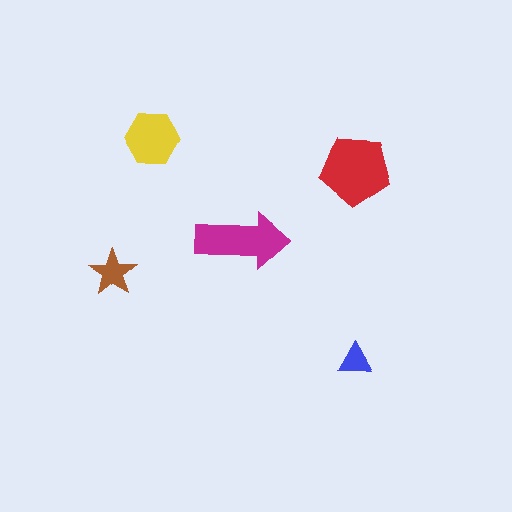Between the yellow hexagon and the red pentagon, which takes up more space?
The red pentagon.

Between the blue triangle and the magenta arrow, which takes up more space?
The magenta arrow.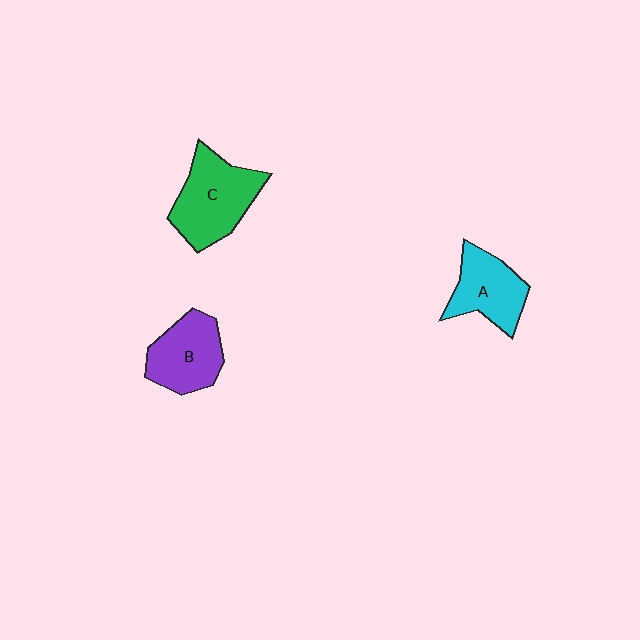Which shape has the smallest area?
Shape A (cyan).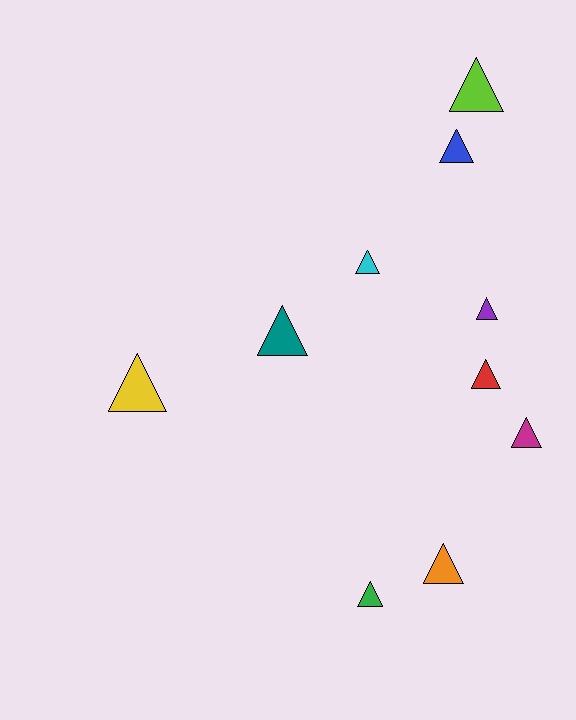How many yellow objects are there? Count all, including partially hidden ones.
There is 1 yellow object.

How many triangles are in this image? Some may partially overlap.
There are 10 triangles.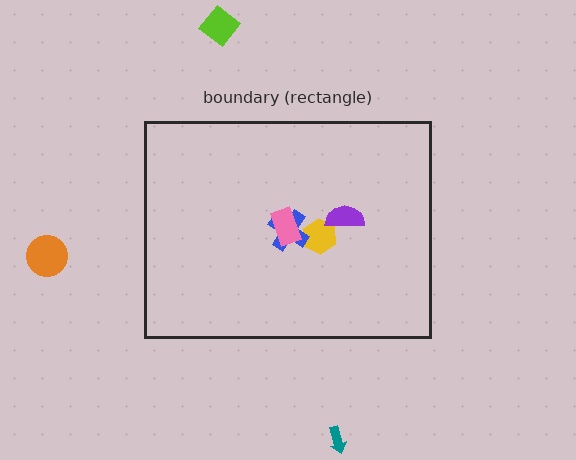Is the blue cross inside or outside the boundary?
Inside.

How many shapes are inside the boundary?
4 inside, 3 outside.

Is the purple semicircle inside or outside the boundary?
Inside.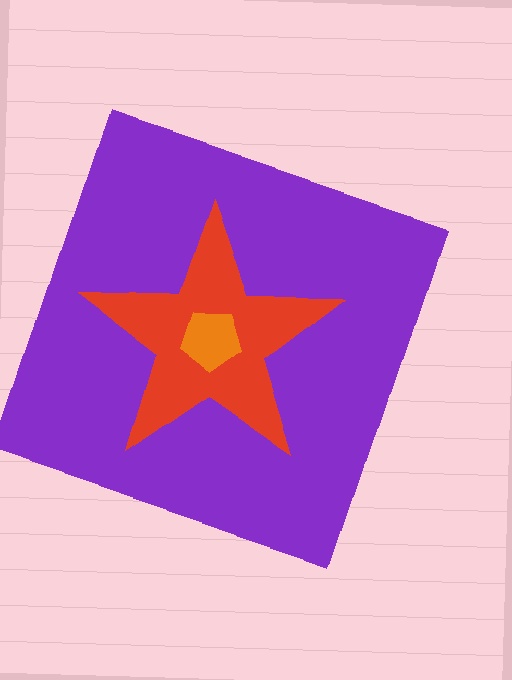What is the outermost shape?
The purple square.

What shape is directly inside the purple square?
The red star.